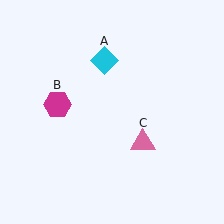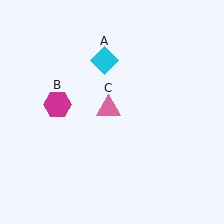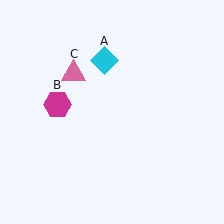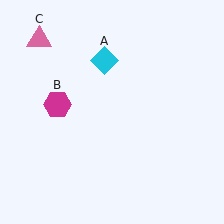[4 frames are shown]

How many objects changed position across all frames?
1 object changed position: pink triangle (object C).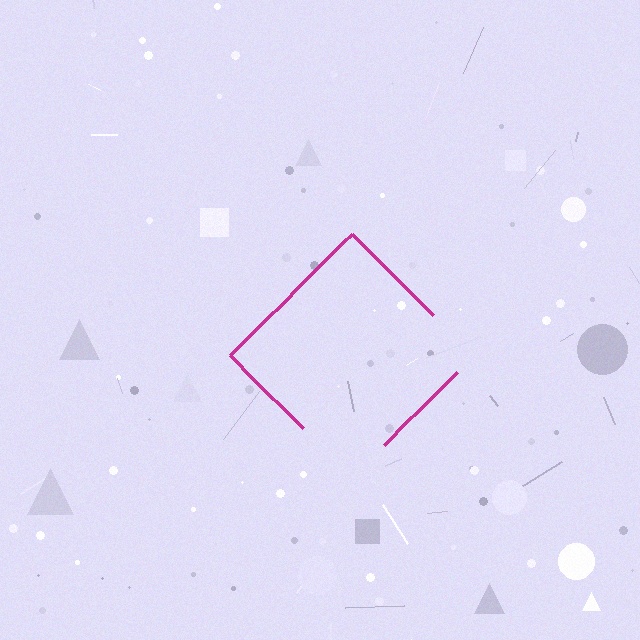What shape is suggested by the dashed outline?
The dashed outline suggests a diamond.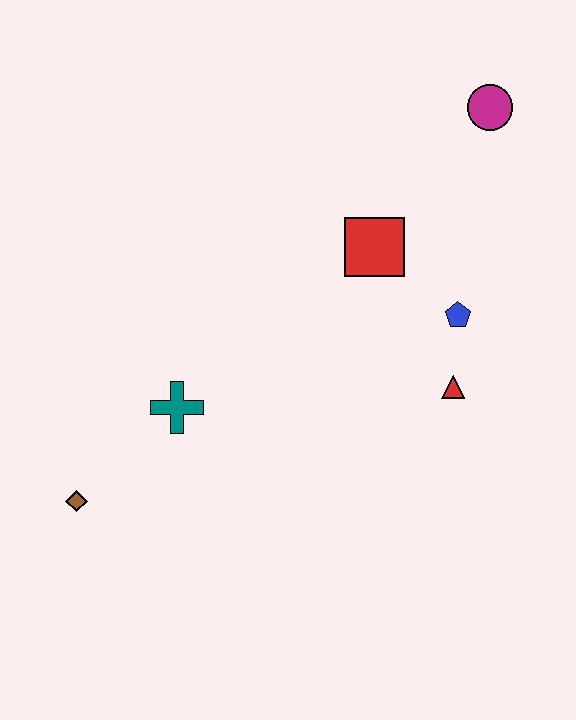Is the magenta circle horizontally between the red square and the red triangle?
No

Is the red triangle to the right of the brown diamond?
Yes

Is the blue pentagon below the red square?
Yes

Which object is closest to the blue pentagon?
The red triangle is closest to the blue pentagon.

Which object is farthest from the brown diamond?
The magenta circle is farthest from the brown diamond.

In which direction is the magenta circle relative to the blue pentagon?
The magenta circle is above the blue pentagon.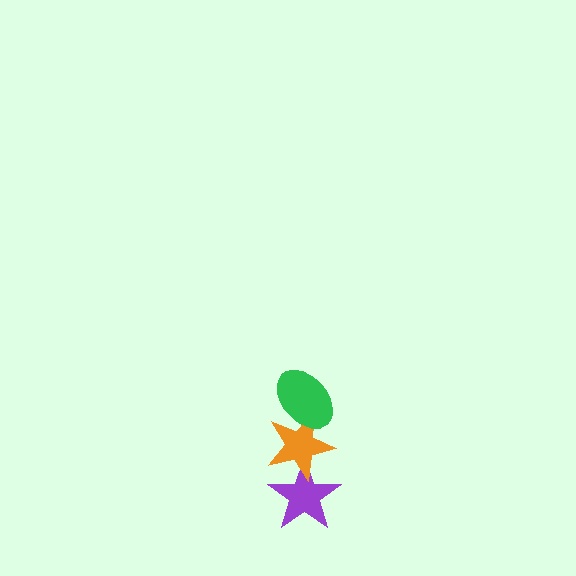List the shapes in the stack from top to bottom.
From top to bottom: the green ellipse, the orange star, the purple star.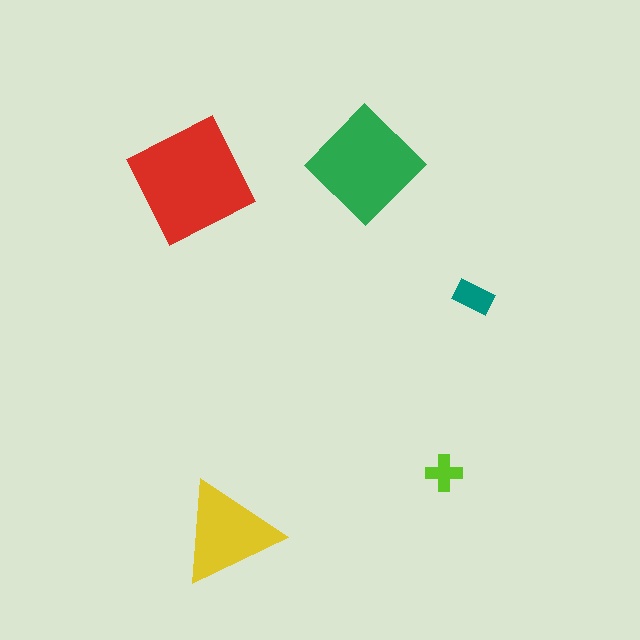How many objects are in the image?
There are 5 objects in the image.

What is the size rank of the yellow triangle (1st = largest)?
3rd.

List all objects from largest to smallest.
The red square, the green diamond, the yellow triangle, the teal rectangle, the lime cross.